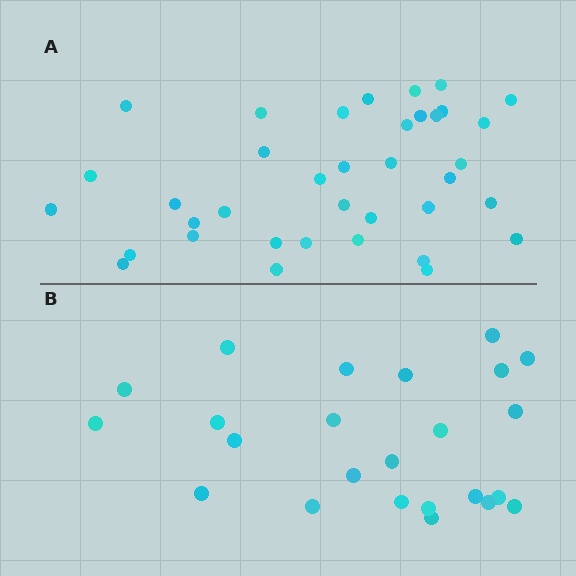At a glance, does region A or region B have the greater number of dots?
Region A (the top region) has more dots.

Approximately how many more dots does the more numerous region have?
Region A has approximately 15 more dots than region B.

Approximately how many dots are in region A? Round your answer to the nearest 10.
About 40 dots. (The exact count is 37, which rounds to 40.)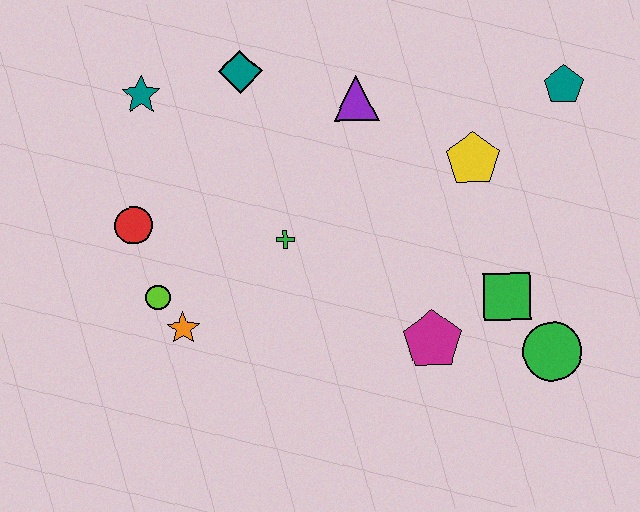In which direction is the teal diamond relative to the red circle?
The teal diamond is above the red circle.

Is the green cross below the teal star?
Yes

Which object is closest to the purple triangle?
The teal diamond is closest to the purple triangle.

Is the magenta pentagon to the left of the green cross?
No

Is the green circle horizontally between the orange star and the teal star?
No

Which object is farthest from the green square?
The teal star is farthest from the green square.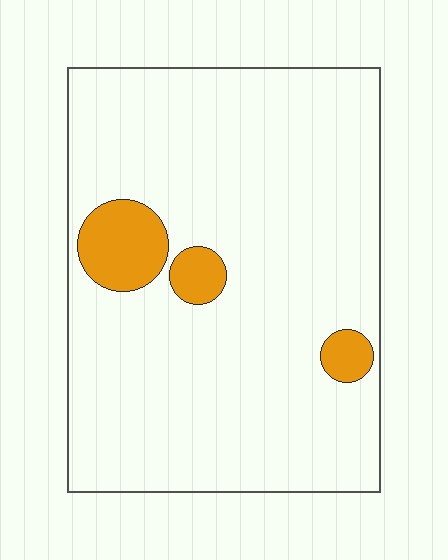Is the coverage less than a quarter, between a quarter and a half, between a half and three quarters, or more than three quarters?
Less than a quarter.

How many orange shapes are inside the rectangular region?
3.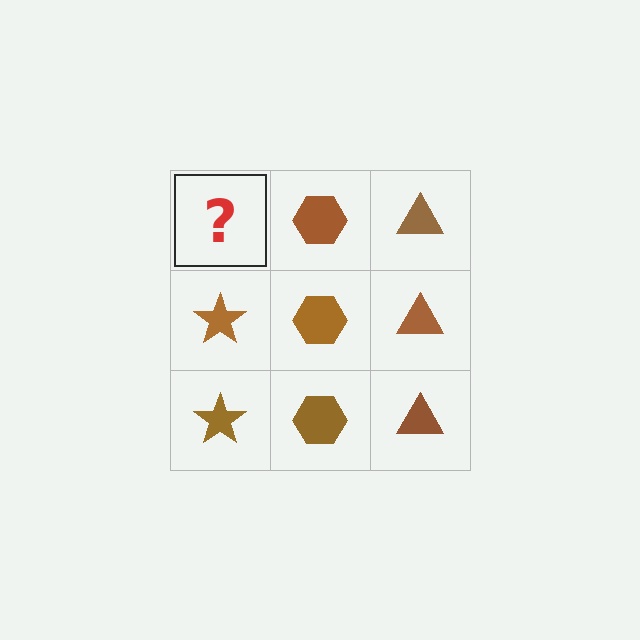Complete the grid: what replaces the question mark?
The question mark should be replaced with a brown star.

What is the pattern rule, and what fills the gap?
The rule is that each column has a consistent shape. The gap should be filled with a brown star.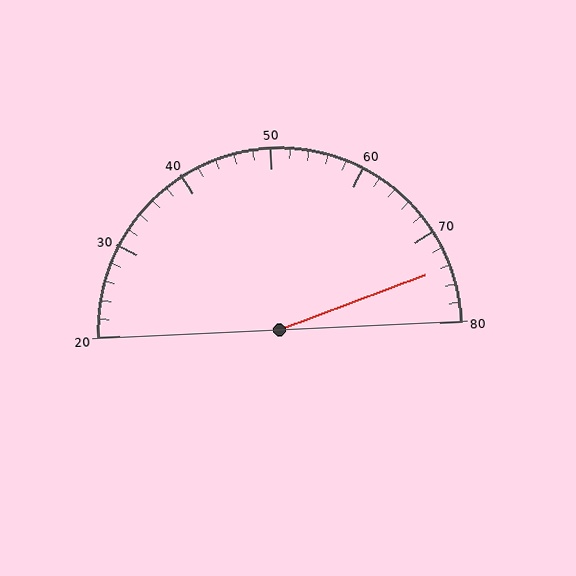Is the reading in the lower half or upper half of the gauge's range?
The reading is in the upper half of the range (20 to 80).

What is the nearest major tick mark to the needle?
The nearest major tick mark is 70.